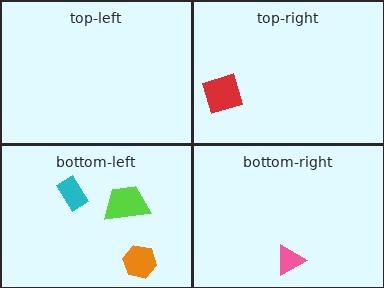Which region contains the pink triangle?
The bottom-right region.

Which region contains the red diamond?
The top-right region.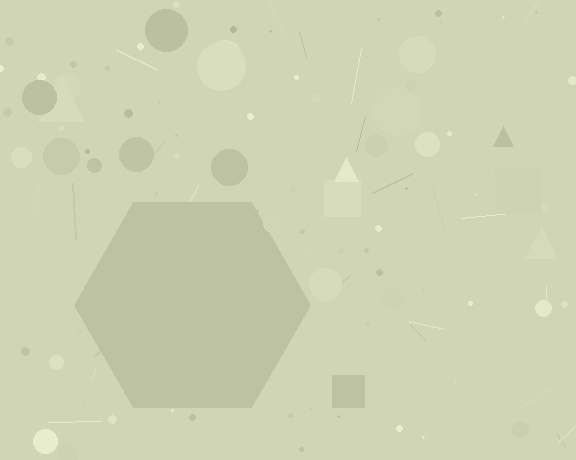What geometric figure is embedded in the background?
A hexagon is embedded in the background.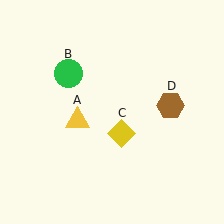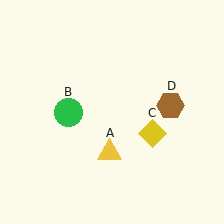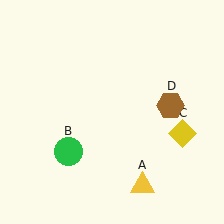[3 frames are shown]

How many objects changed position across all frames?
3 objects changed position: yellow triangle (object A), green circle (object B), yellow diamond (object C).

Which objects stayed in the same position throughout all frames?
Brown hexagon (object D) remained stationary.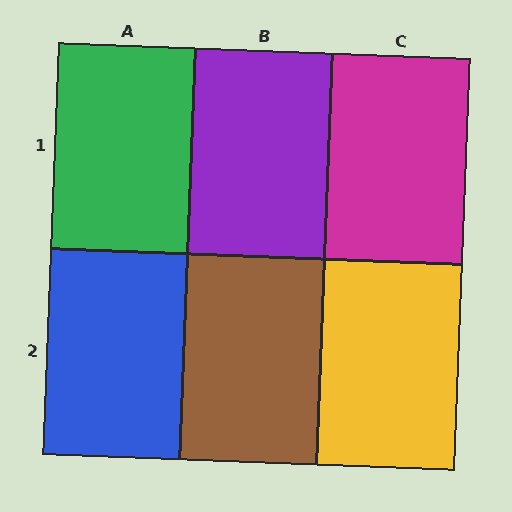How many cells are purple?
1 cell is purple.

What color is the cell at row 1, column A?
Green.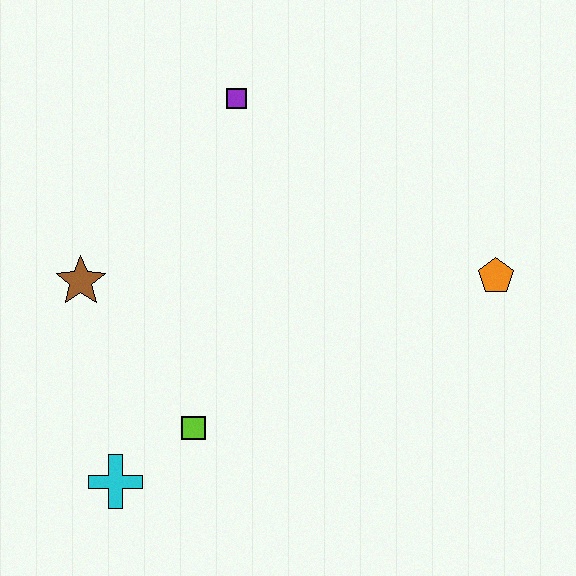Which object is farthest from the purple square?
The cyan cross is farthest from the purple square.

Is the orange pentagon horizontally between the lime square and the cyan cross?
No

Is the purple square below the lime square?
No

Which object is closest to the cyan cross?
The lime square is closest to the cyan cross.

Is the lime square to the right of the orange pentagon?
No